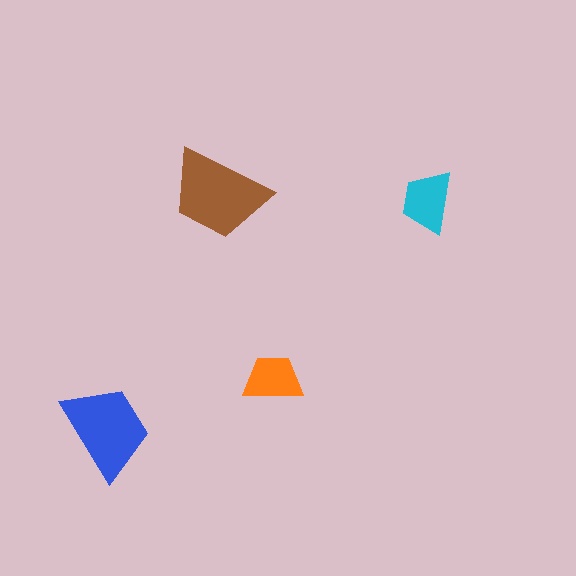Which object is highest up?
The brown trapezoid is topmost.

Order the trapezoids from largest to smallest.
the brown one, the blue one, the cyan one, the orange one.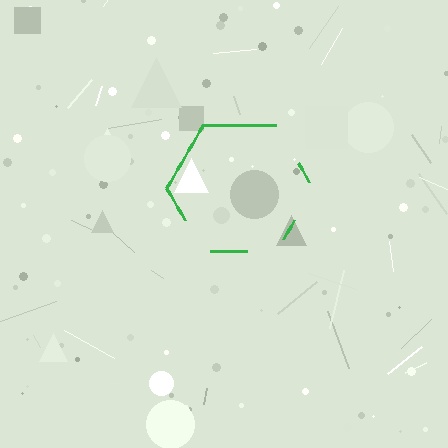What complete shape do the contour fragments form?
The contour fragments form a hexagon.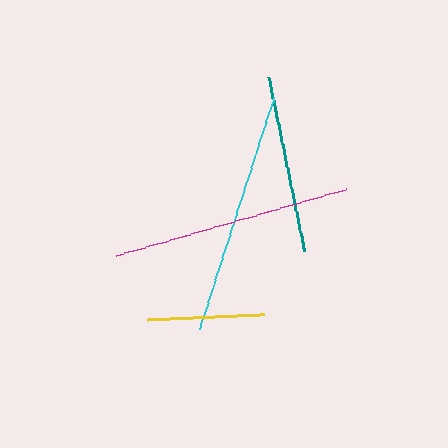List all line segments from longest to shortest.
From longest to shortest: cyan, magenta, teal, yellow.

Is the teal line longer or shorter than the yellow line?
The teal line is longer than the yellow line.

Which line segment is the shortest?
The yellow line is the shortest at approximately 117 pixels.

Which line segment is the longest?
The cyan line is the longest at approximately 244 pixels.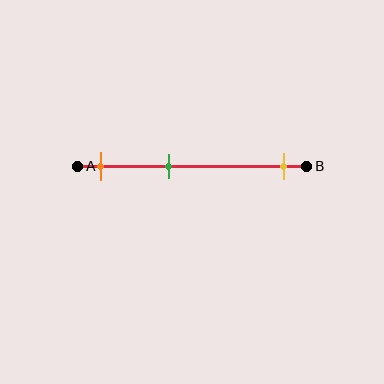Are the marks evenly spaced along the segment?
No, the marks are not evenly spaced.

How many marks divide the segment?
There are 3 marks dividing the segment.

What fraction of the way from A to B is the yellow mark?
The yellow mark is approximately 90% (0.9) of the way from A to B.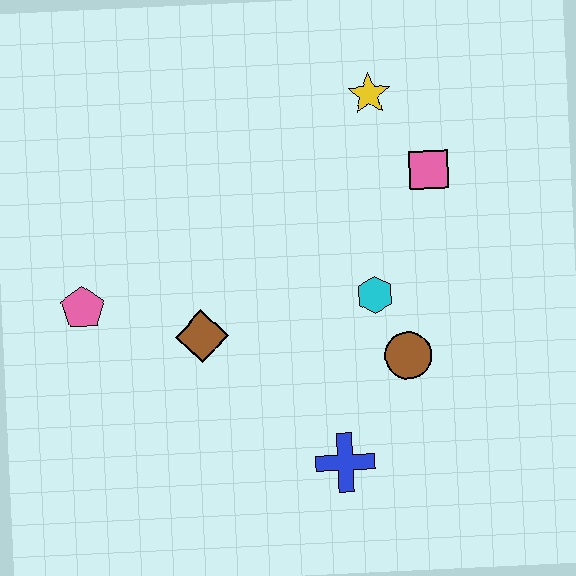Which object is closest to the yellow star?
The pink square is closest to the yellow star.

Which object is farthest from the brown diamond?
The yellow star is farthest from the brown diamond.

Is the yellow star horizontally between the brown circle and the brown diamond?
Yes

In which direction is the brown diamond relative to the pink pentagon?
The brown diamond is to the right of the pink pentagon.